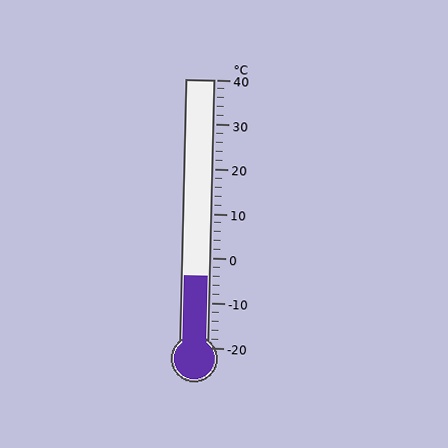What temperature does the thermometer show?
The thermometer shows approximately -4°C.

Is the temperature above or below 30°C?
The temperature is below 30°C.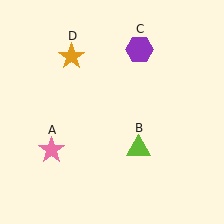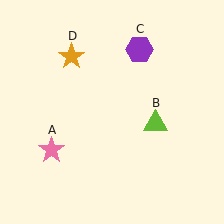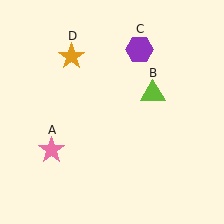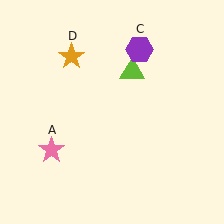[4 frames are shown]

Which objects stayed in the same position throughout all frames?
Pink star (object A) and purple hexagon (object C) and orange star (object D) remained stationary.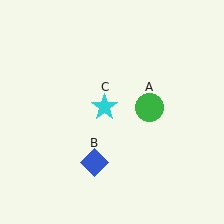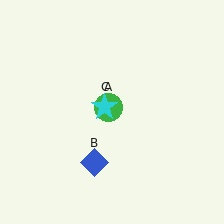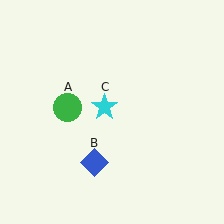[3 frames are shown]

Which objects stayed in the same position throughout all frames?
Blue diamond (object B) and cyan star (object C) remained stationary.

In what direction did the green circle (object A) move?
The green circle (object A) moved left.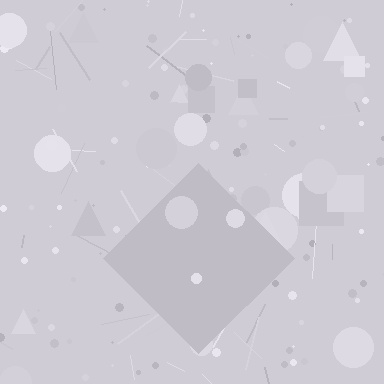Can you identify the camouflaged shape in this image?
The camouflaged shape is a diamond.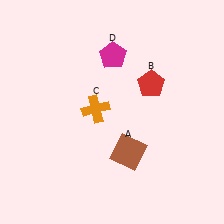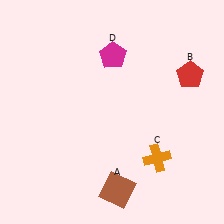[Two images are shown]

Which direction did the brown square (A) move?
The brown square (A) moved down.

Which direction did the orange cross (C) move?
The orange cross (C) moved right.